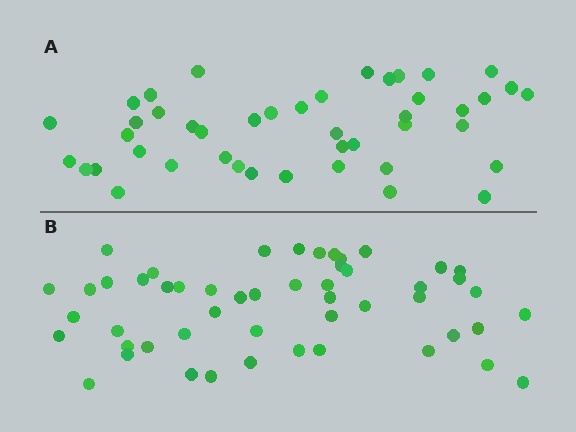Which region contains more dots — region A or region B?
Region B (the bottom region) has more dots.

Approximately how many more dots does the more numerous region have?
Region B has roughly 8 or so more dots than region A.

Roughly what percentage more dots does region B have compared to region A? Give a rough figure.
About 15% more.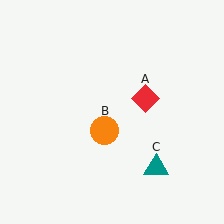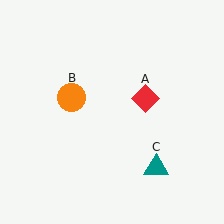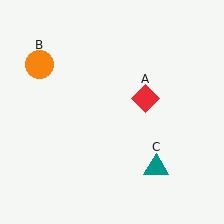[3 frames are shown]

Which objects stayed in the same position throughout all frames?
Red diamond (object A) and teal triangle (object C) remained stationary.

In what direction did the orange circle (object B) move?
The orange circle (object B) moved up and to the left.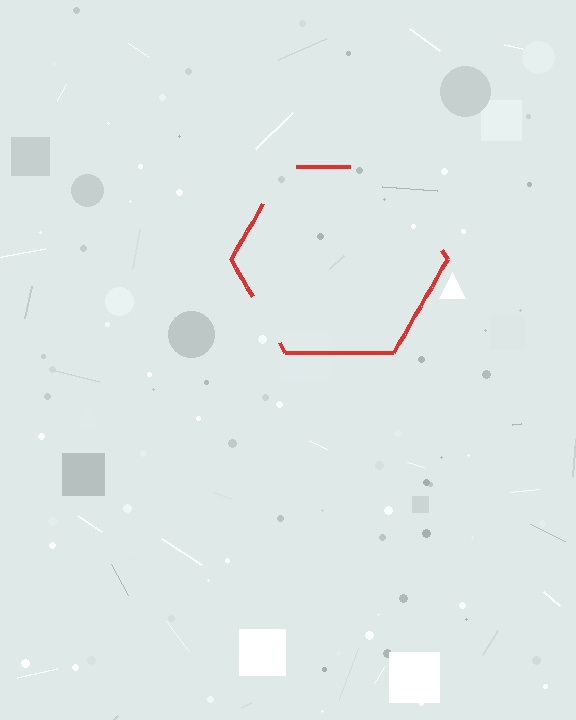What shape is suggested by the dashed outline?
The dashed outline suggests a hexagon.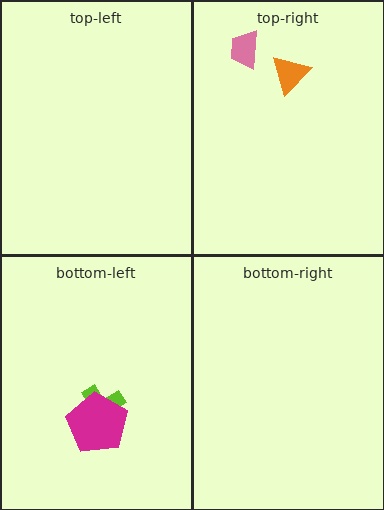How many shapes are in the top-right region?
2.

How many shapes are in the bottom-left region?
2.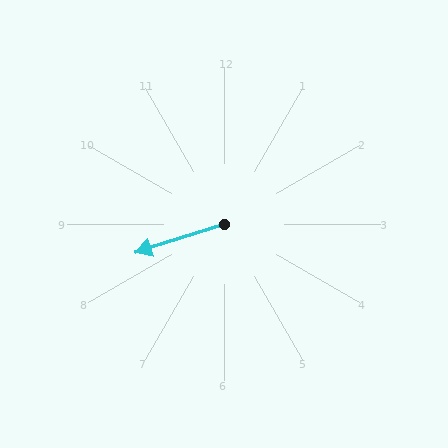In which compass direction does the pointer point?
West.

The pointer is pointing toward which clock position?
Roughly 8 o'clock.